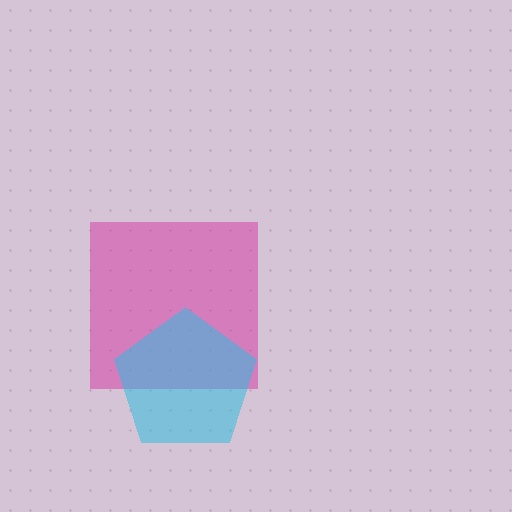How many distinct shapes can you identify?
There are 2 distinct shapes: a magenta square, a cyan pentagon.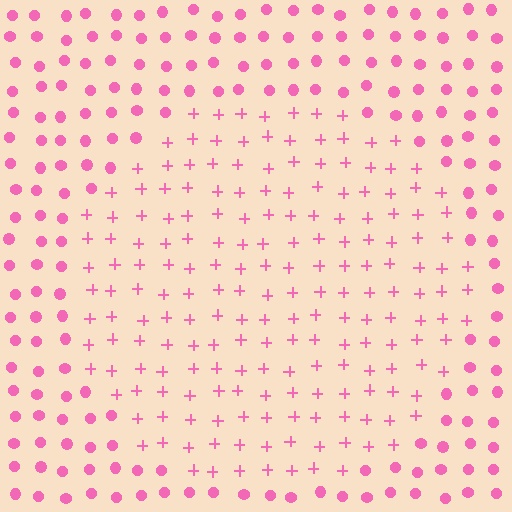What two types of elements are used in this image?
The image uses plus signs inside the circle region and circles outside it.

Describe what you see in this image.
The image is filled with small pink elements arranged in a uniform grid. A circle-shaped region contains plus signs, while the surrounding area contains circles. The boundary is defined purely by the change in element shape.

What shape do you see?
I see a circle.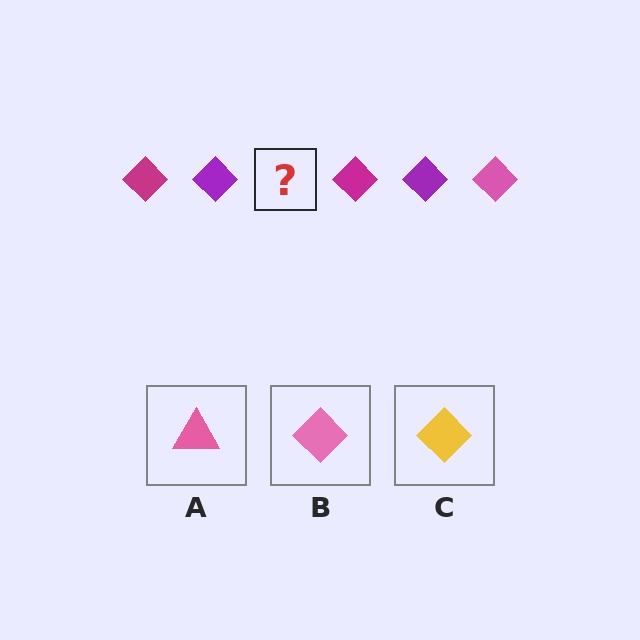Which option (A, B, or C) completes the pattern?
B.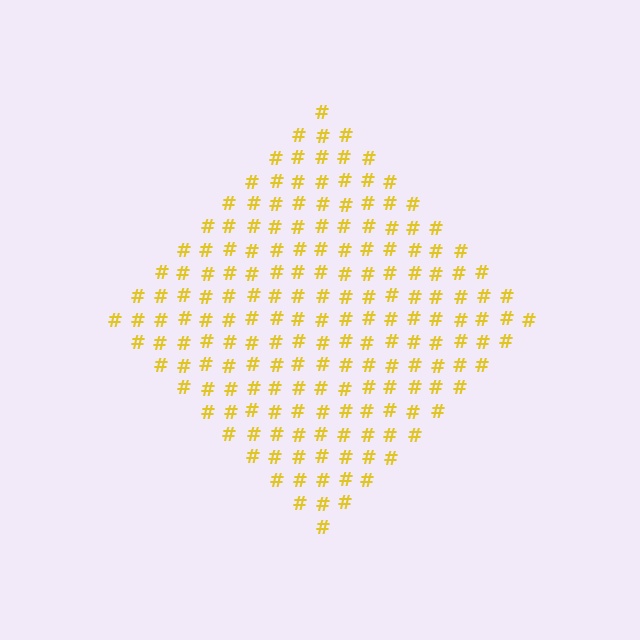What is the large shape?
The large shape is a diamond.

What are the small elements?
The small elements are hash symbols.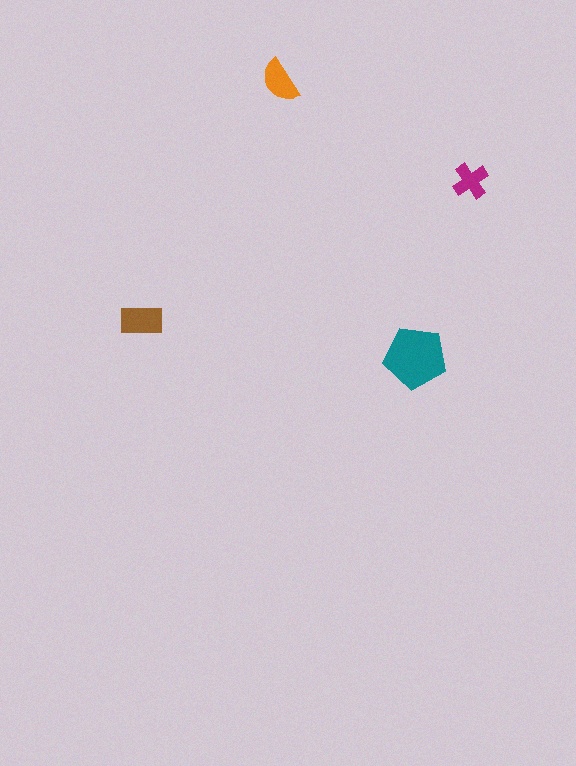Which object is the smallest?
The magenta cross.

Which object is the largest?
The teal pentagon.